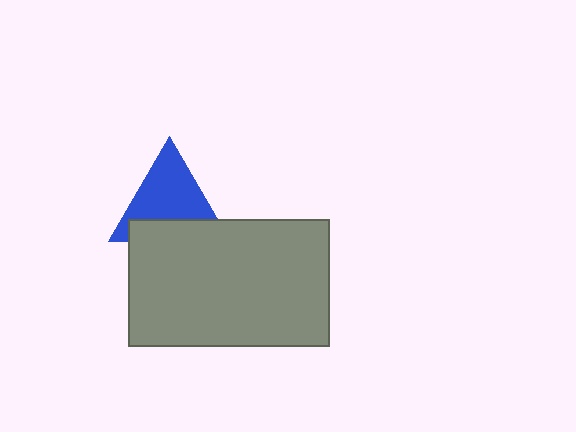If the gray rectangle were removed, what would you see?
You would see the complete blue triangle.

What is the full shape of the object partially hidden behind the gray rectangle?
The partially hidden object is a blue triangle.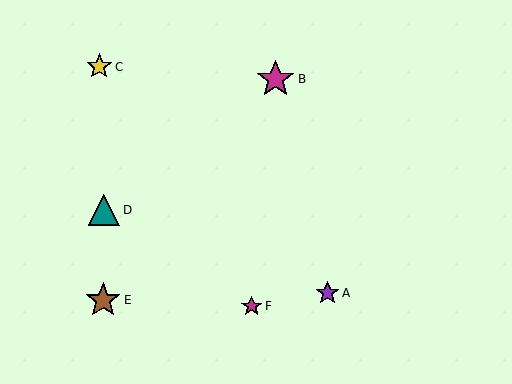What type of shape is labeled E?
Shape E is a brown star.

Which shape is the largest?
The magenta star (labeled B) is the largest.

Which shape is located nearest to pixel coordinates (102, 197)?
The teal triangle (labeled D) at (104, 210) is nearest to that location.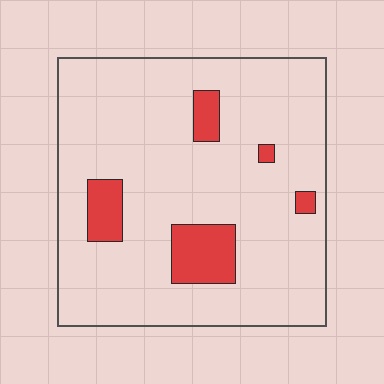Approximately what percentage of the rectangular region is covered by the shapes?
Approximately 10%.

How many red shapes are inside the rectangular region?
5.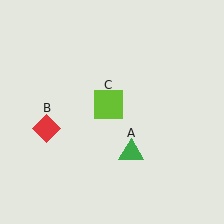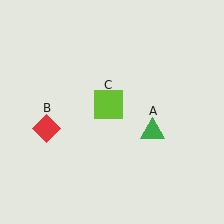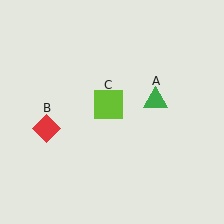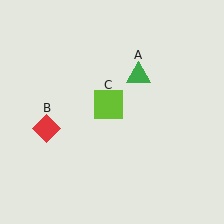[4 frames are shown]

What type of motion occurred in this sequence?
The green triangle (object A) rotated counterclockwise around the center of the scene.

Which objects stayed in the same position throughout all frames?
Red diamond (object B) and lime square (object C) remained stationary.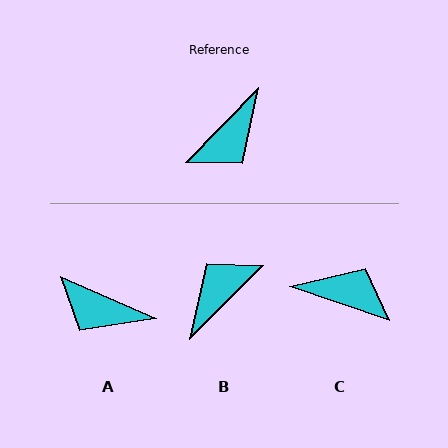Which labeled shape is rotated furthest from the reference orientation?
B, about 179 degrees away.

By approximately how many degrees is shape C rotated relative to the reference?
Approximately 116 degrees counter-clockwise.